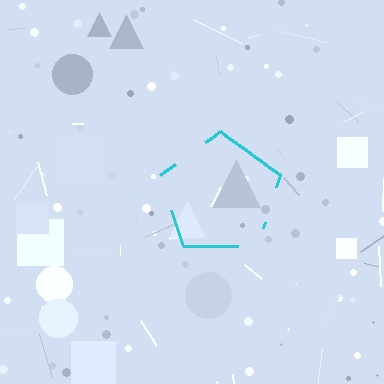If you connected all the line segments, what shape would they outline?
They would outline a pentagon.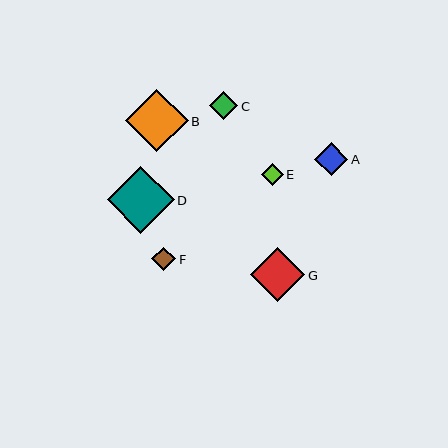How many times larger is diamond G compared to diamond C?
Diamond G is approximately 2.0 times the size of diamond C.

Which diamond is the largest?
Diamond D is the largest with a size of approximately 67 pixels.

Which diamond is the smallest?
Diamond E is the smallest with a size of approximately 22 pixels.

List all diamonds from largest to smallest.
From largest to smallest: D, B, G, A, C, F, E.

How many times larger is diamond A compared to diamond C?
Diamond A is approximately 1.2 times the size of diamond C.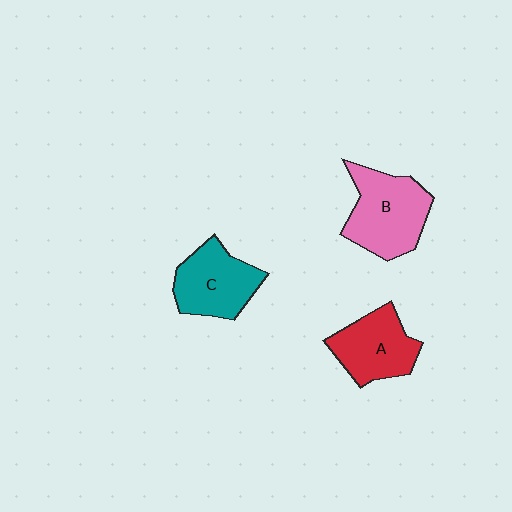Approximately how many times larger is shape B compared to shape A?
Approximately 1.2 times.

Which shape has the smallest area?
Shape A (red).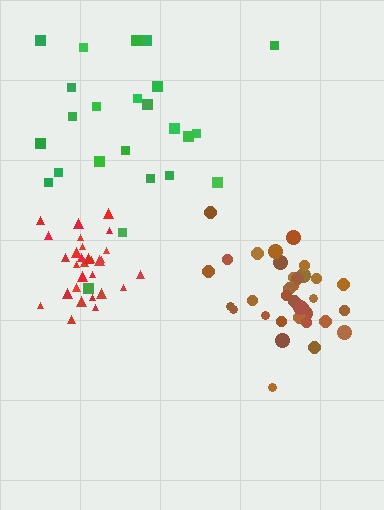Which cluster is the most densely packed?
Red.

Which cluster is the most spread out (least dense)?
Green.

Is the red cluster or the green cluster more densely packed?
Red.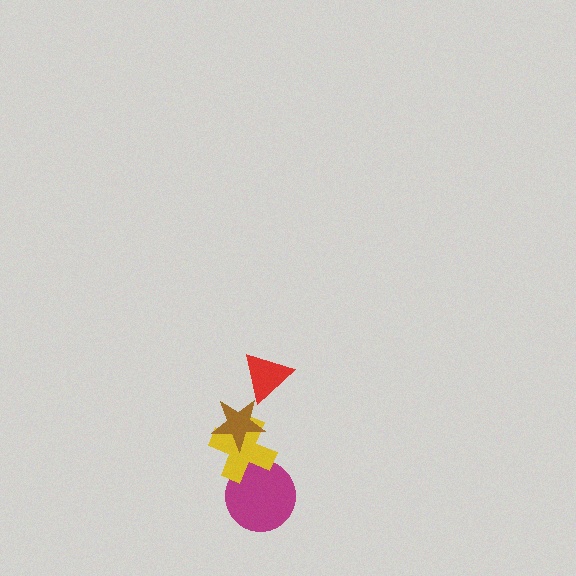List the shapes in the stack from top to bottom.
From top to bottom: the red triangle, the brown star, the yellow cross, the magenta circle.